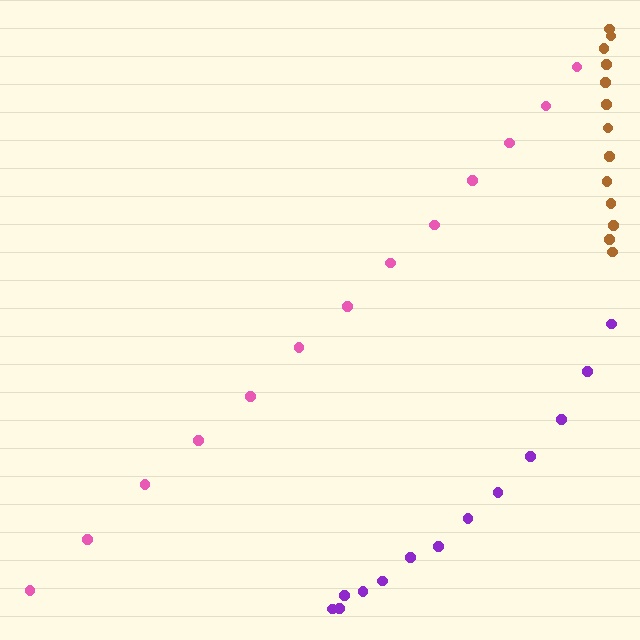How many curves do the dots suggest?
There are 3 distinct paths.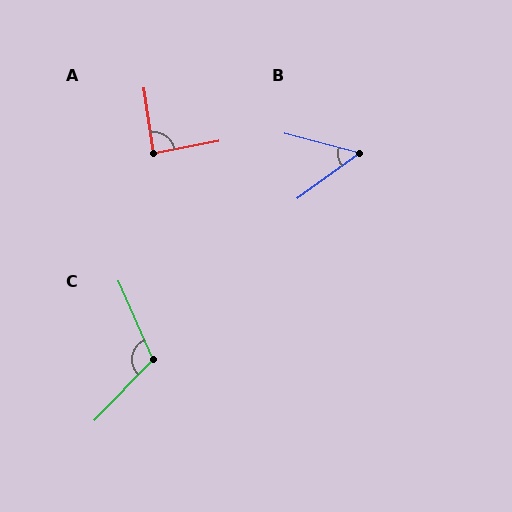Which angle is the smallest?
B, at approximately 50 degrees.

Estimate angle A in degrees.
Approximately 88 degrees.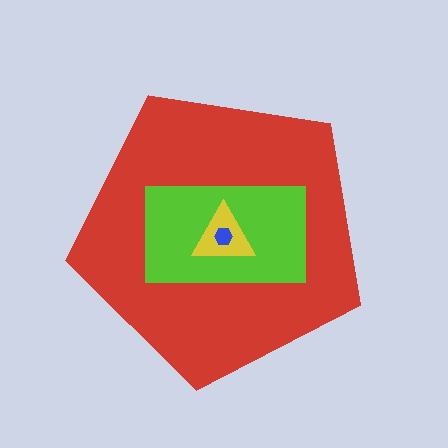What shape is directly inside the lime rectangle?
The yellow triangle.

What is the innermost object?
The blue hexagon.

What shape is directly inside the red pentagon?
The lime rectangle.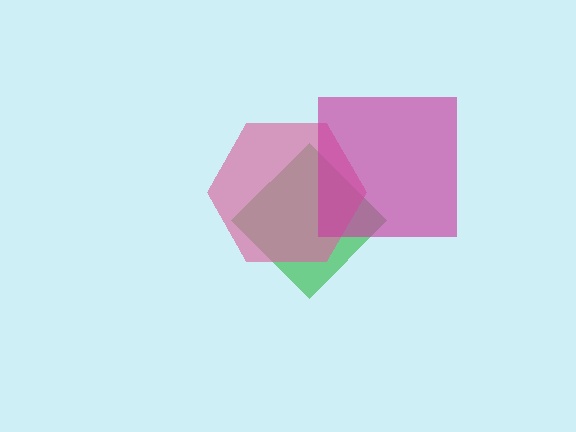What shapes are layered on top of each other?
The layered shapes are: a green diamond, a pink hexagon, a magenta square.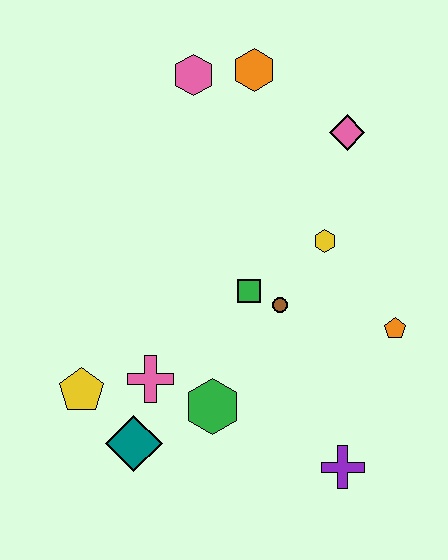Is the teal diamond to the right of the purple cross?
No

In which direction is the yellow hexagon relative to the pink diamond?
The yellow hexagon is below the pink diamond.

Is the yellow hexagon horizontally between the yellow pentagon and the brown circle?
No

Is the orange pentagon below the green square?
Yes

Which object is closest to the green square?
The brown circle is closest to the green square.